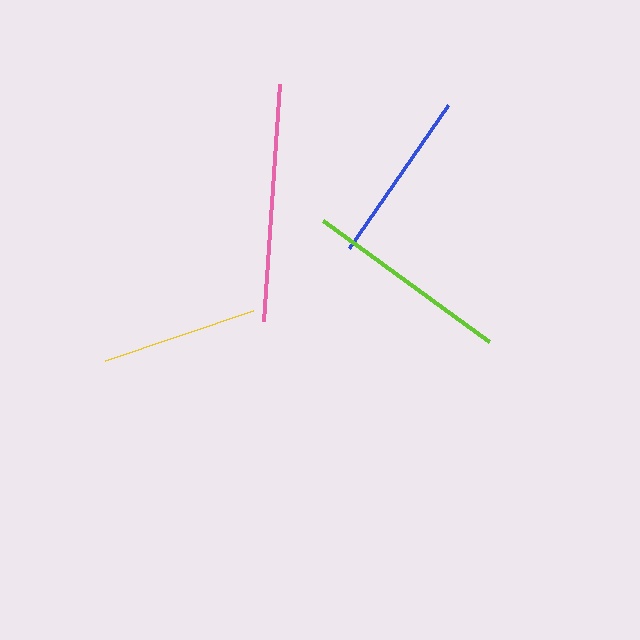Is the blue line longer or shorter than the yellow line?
The blue line is longer than the yellow line.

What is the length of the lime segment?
The lime segment is approximately 206 pixels long.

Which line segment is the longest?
The pink line is the longest at approximately 238 pixels.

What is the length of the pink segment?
The pink segment is approximately 238 pixels long.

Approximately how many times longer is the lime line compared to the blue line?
The lime line is approximately 1.2 times the length of the blue line.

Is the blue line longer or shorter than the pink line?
The pink line is longer than the blue line.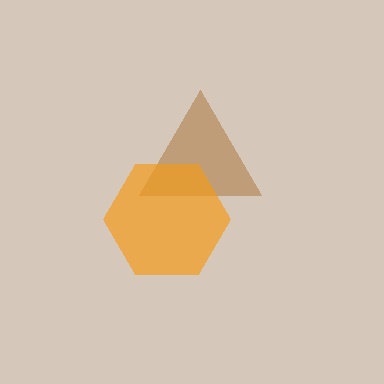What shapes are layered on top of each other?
The layered shapes are: a brown triangle, an orange hexagon.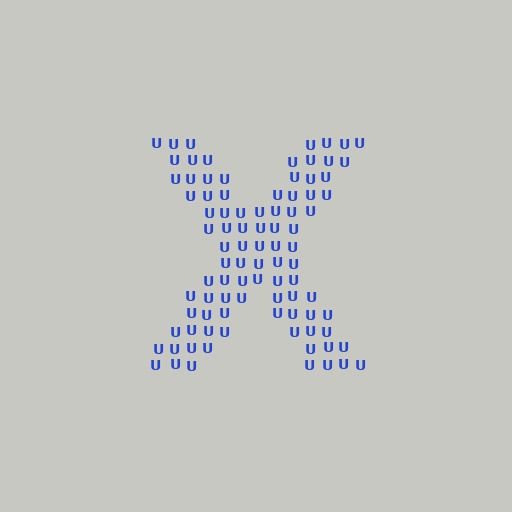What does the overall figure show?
The overall figure shows the letter X.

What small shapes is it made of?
It is made of small letter U's.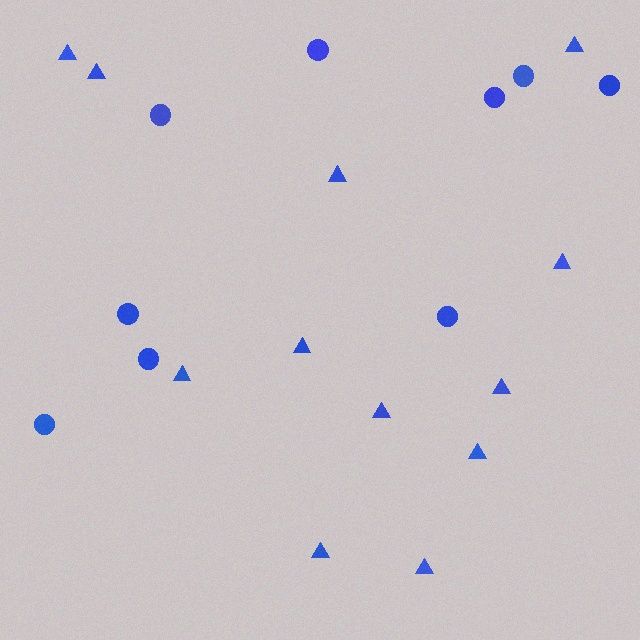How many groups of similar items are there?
There are 2 groups: one group of circles (9) and one group of triangles (12).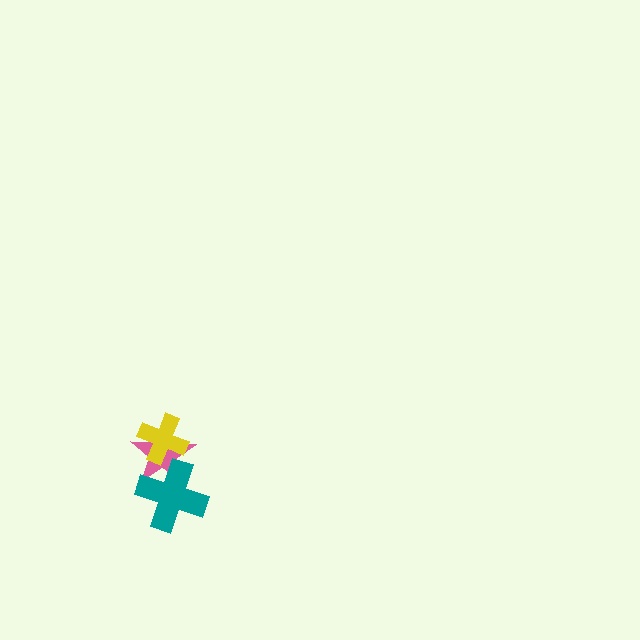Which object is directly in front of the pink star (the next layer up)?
The yellow cross is directly in front of the pink star.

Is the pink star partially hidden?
Yes, it is partially covered by another shape.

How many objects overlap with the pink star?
2 objects overlap with the pink star.